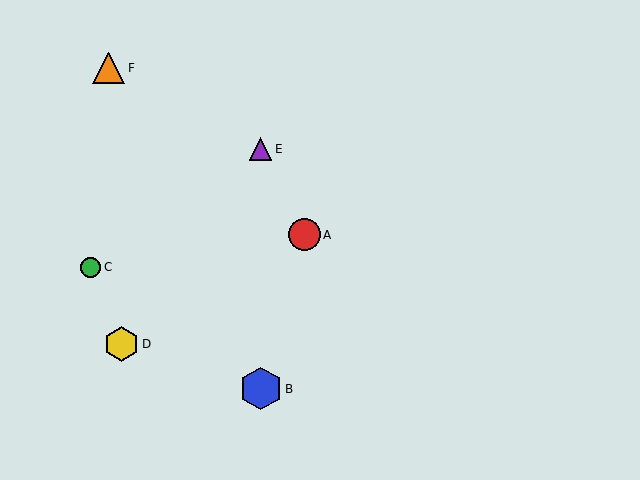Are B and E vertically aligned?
Yes, both are at x≈261.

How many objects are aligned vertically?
2 objects (B, E) are aligned vertically.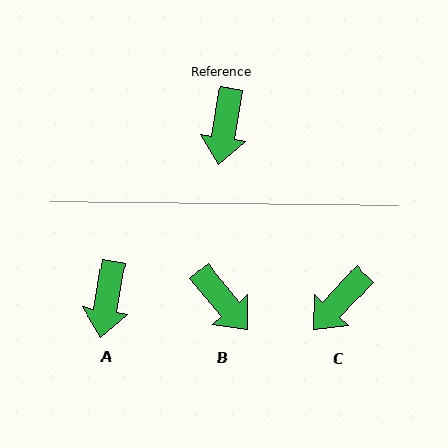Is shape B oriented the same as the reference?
No, it is off by about 49 degrees.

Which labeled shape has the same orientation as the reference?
A.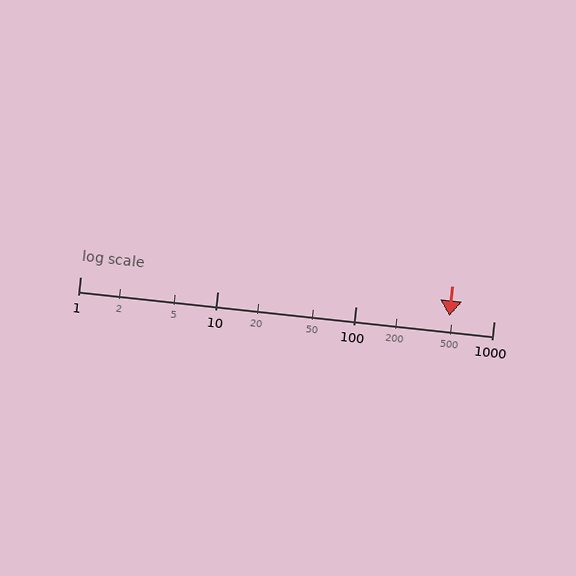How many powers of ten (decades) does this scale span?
The scale spans 3 decades, from 1 to 1000.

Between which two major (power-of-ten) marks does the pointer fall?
The pointer is between 100 and 1000.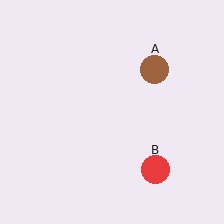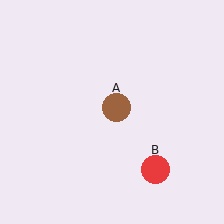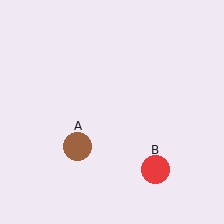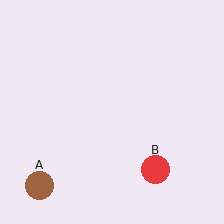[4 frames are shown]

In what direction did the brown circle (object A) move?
The brown circle (object A) moved down and to the left.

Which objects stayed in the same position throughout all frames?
Red circle (object B) remained stationary.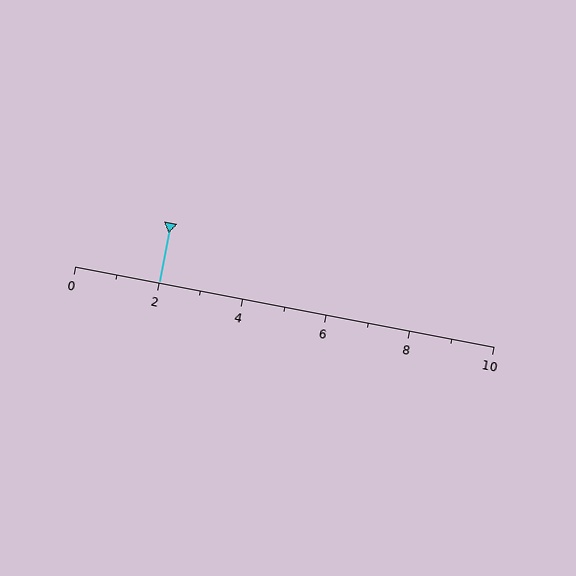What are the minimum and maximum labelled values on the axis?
The axis runs from 0 to 10.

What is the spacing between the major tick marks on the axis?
The major ticks are spaced 2 apart.